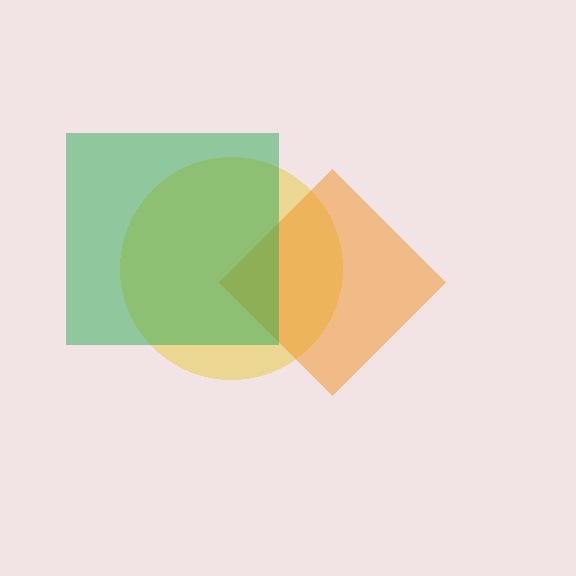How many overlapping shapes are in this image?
There are 3 overlapping shapes in the image.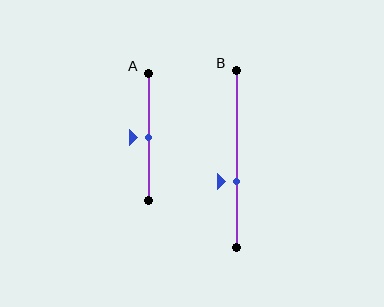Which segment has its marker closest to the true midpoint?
Segment A has its marker closest to the true midpoint.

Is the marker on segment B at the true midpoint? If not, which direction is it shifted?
No, the marker on segment B is shifted downward by about 13% of the segment length.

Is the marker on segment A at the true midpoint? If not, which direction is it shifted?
Yes, the marker on segment A is at the true midpoint.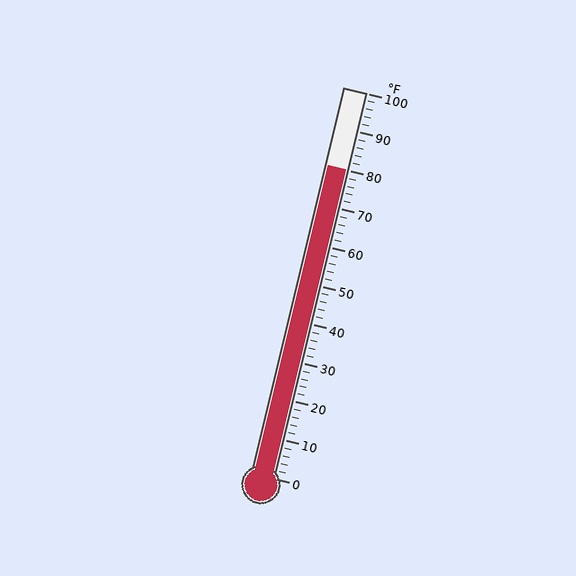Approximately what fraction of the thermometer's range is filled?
The thermometer is filled to approximately 80% of its range.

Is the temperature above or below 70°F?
The temperature is above 70°F.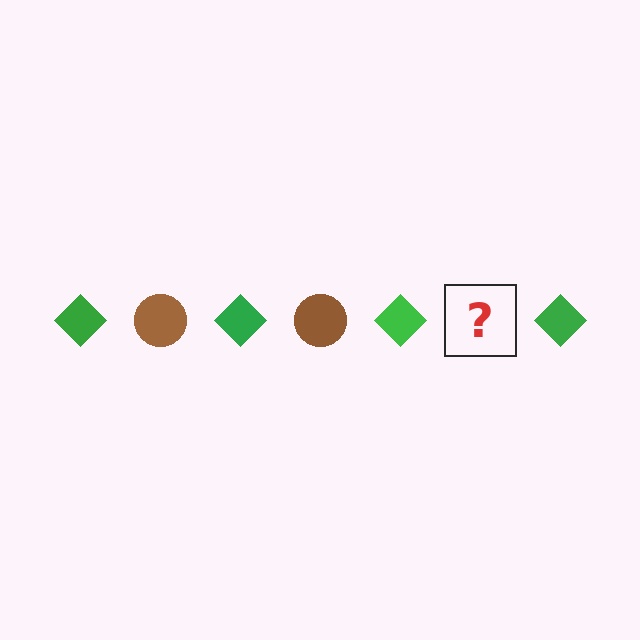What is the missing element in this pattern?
The missing element is a brown circle.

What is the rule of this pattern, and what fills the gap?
The rule is that the pattern alternates between green diamond and brown circle. The gap should be filled with a brown circle.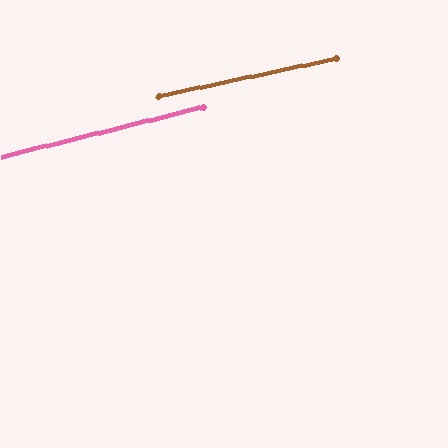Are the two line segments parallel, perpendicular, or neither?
Parallel — their directions differ by only 1.9°.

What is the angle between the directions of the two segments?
Approximately 2 degrees.